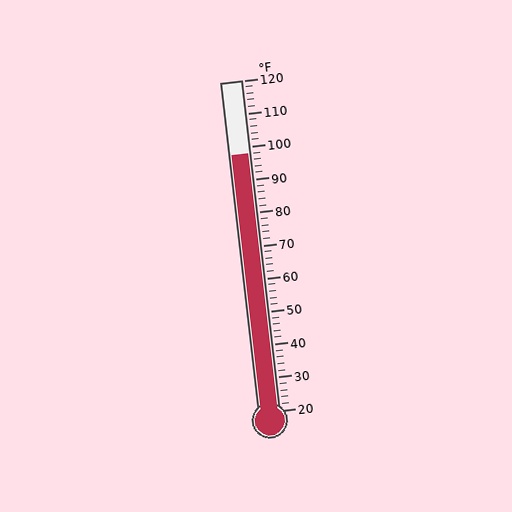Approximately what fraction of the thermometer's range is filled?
The thermometer is filled to approximately 80% of its range.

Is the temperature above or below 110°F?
The temperature is below 110°F.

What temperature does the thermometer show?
The thermometer shows approximately 98°F.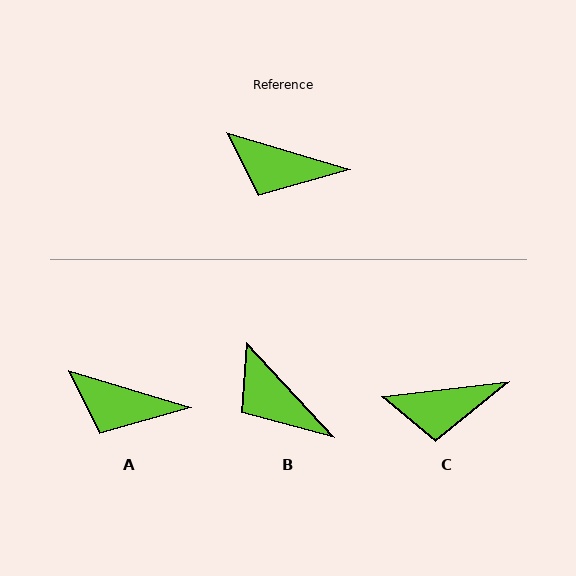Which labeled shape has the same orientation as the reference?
A.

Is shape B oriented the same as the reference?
No, it is off by about 31 degrees.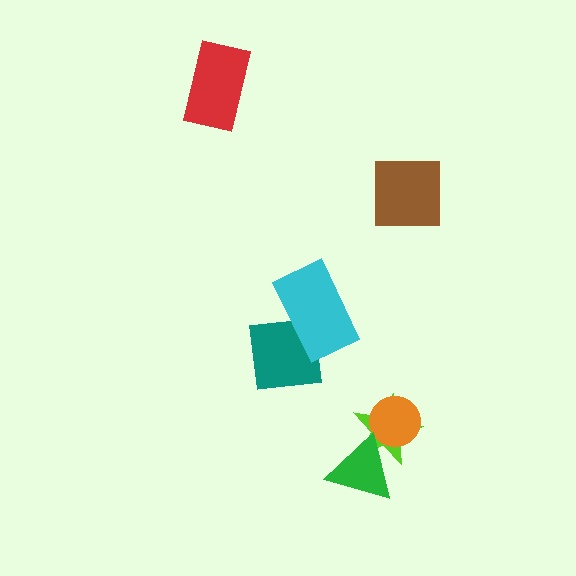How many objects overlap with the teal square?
1 object overlaps with the teal square.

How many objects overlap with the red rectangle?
0 objects overlap with the red rectangle.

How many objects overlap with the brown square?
0 objects overlap with the brown square.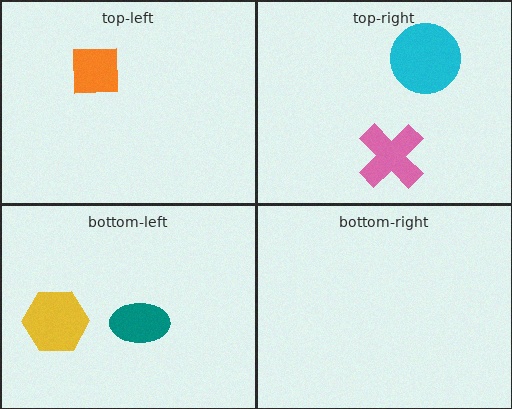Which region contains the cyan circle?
The top-right region.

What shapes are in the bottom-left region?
The teal ellipse, the yellow hexagon.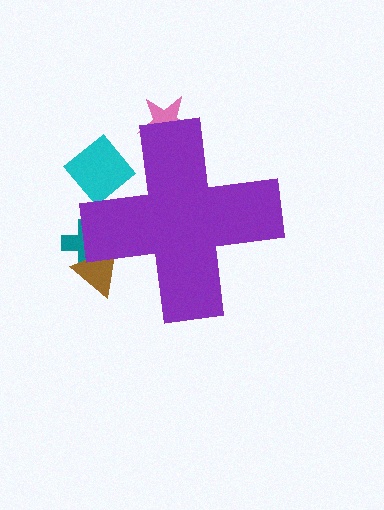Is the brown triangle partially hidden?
Yes, the brown triangle is partially hidden behind the purple cross.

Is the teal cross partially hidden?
Yes, the teal cross is partially hidden behind the purple cross.